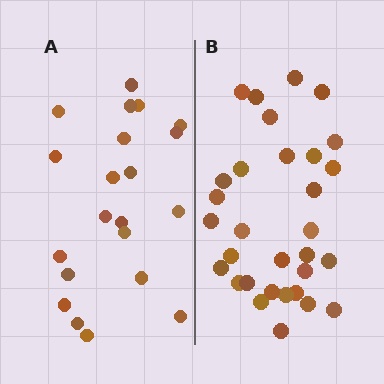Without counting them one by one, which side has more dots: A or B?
Region B (the right region) has more dots.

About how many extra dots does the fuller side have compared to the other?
Region B has roughly 10 or so more dots than region A.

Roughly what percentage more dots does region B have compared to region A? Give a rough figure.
About 50% more.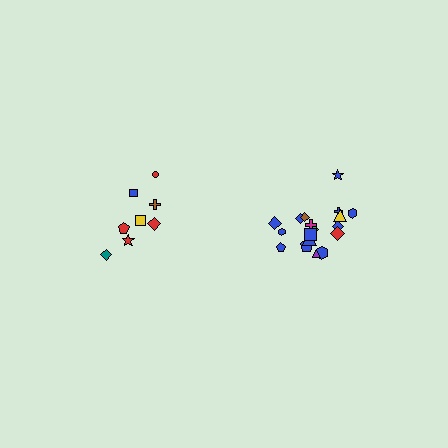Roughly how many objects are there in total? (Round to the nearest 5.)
Roughly 25 objects in total.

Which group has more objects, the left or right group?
The right group.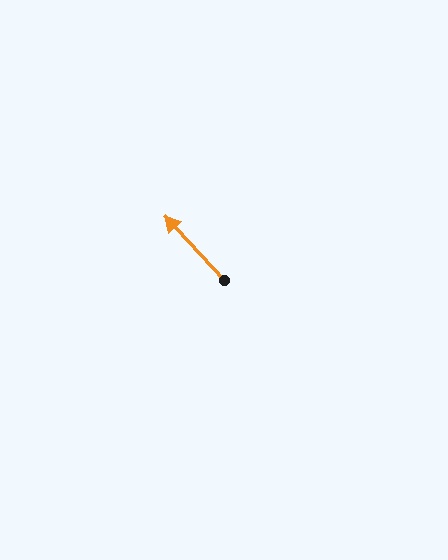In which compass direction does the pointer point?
Northwest.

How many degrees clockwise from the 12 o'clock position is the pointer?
Approximately 317 degrees.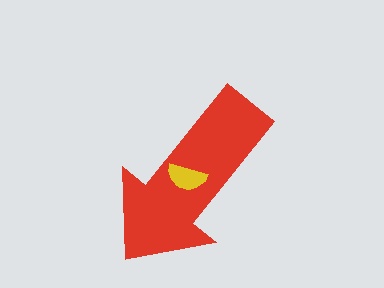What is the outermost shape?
The red arrow.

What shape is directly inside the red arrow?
The yellow semicircle.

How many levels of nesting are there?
2.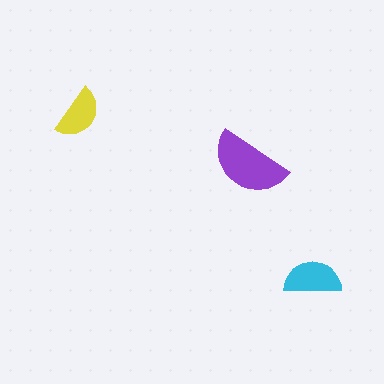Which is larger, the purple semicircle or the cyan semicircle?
The purple one.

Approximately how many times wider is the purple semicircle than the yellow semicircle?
About 1.5 times wider.